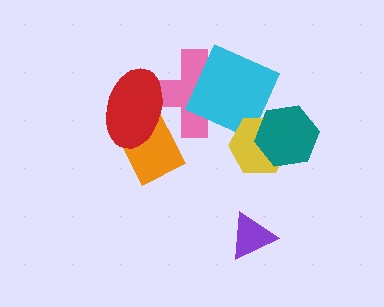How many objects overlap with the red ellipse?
2 objects overlap with the red ellipse.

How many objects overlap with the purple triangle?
0 objects overlap with the purple triangle.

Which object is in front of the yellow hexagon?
The teal hexagon is in front of the yellow hexagon.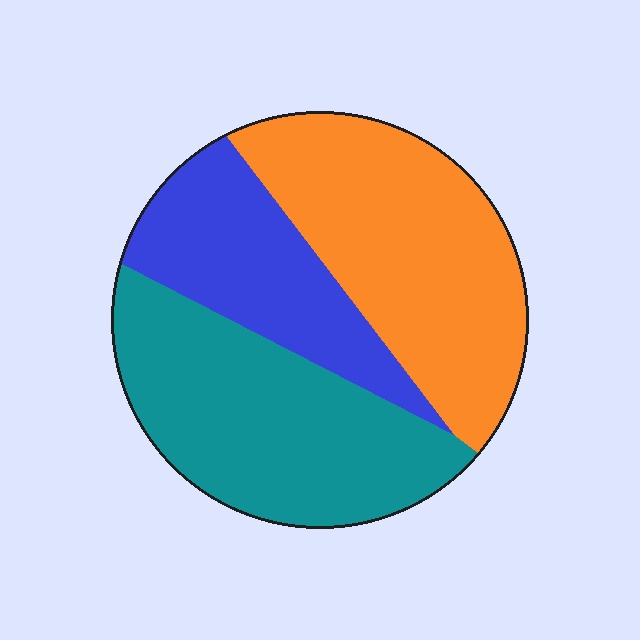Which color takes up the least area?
Blue, at roughly 25%.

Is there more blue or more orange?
Orange.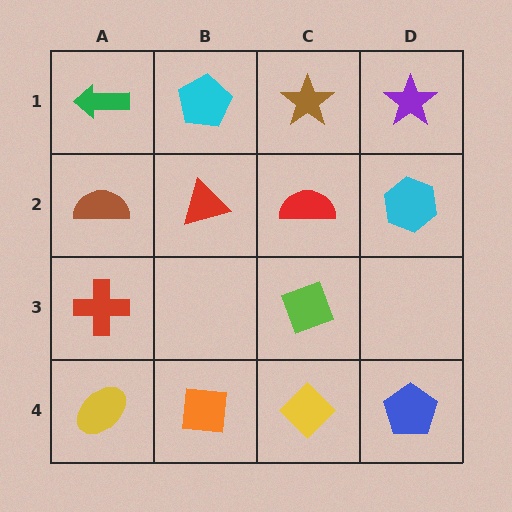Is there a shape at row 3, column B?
No, that cell is empty.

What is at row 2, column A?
A brown semicircle.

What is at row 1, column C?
A brown star.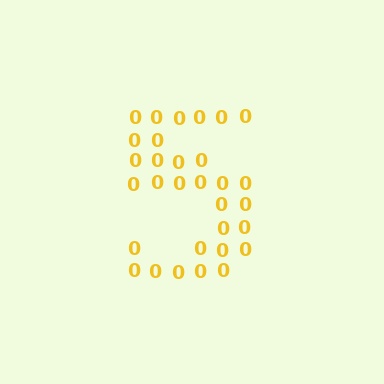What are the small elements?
The small elements are digit 0's.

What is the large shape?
The large shape is the digit 5.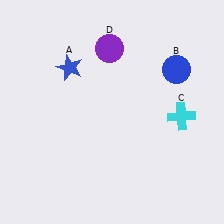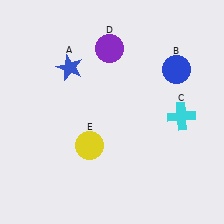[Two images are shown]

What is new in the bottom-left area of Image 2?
A yellow circle (E) was added in the bottom-left area of Image 2.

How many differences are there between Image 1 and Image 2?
There is 1 difference between the two images.